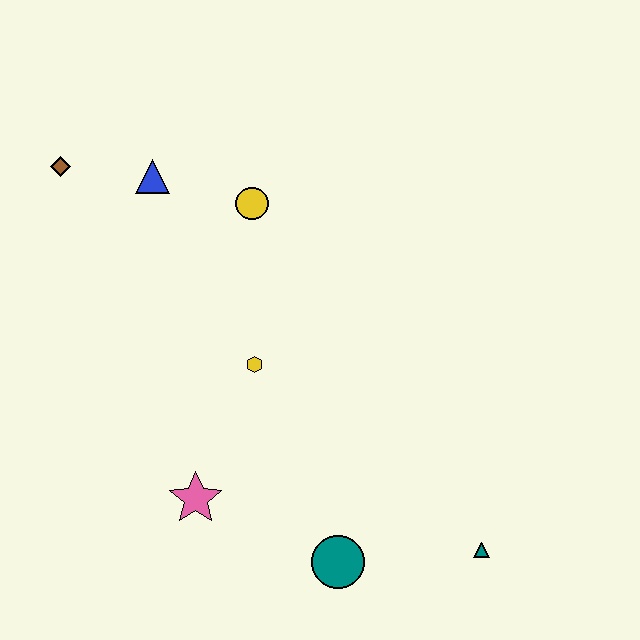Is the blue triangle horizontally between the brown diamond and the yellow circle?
Yes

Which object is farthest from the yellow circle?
The teal triangle is farthest from the yellow circle.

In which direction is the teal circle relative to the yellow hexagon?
The teal circle is below the yellow hexagon.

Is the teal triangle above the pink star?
No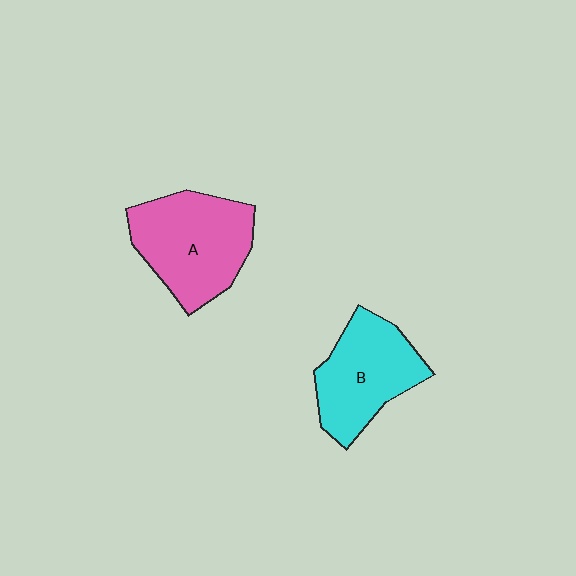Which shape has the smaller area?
Shape B (cyan).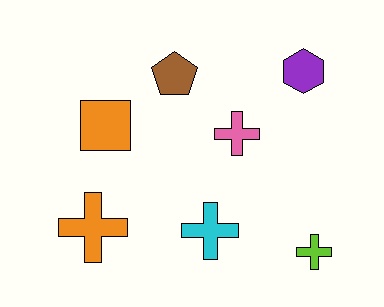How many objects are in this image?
There are 7 objects.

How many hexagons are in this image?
There is 1 hexagon.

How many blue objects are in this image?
There are no blue objects.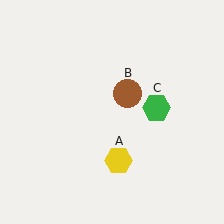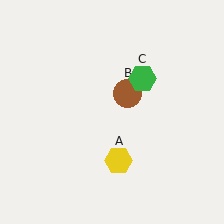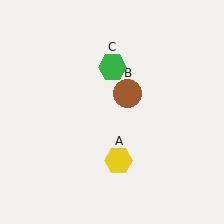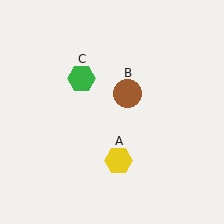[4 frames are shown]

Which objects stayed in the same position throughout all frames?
Yellow hexagon (object A) and brown circle (object B) remained stationary.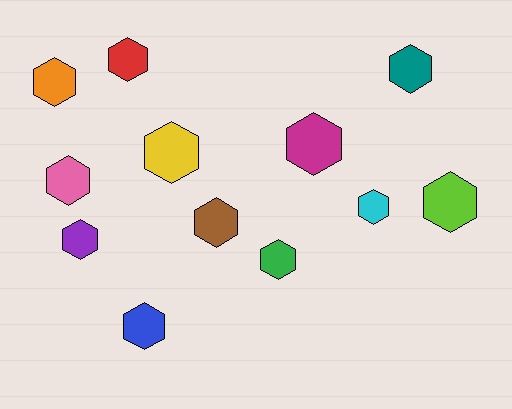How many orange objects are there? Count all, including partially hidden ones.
There is 1 orange object.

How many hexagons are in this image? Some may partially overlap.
There are 12 hexagons.